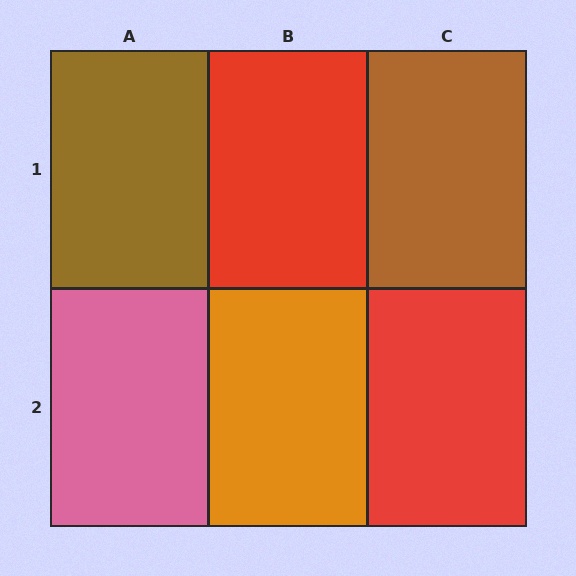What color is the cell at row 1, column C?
Brown.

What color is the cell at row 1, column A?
Brown.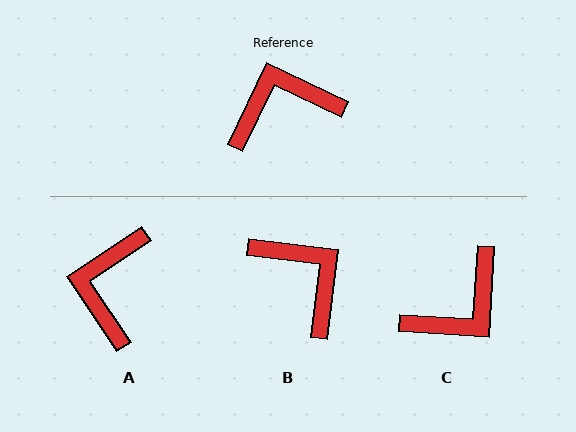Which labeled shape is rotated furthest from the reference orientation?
C, about 158 degrees away.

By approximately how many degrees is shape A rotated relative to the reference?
Approximately 60 degrees counter-clockwise.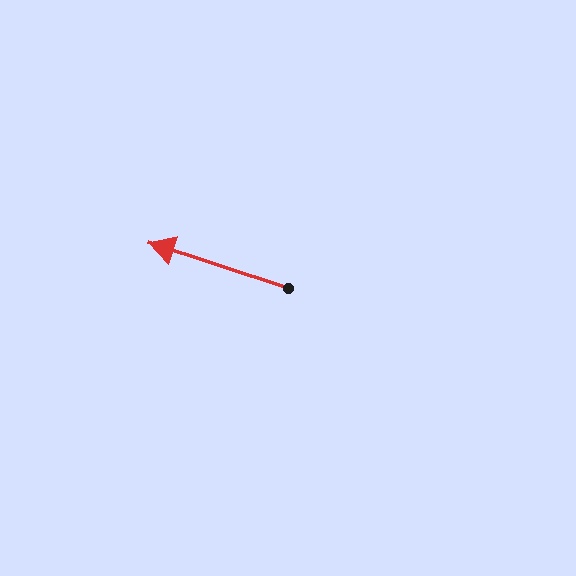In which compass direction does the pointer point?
West.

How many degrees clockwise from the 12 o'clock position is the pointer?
Approximately 288 degrees.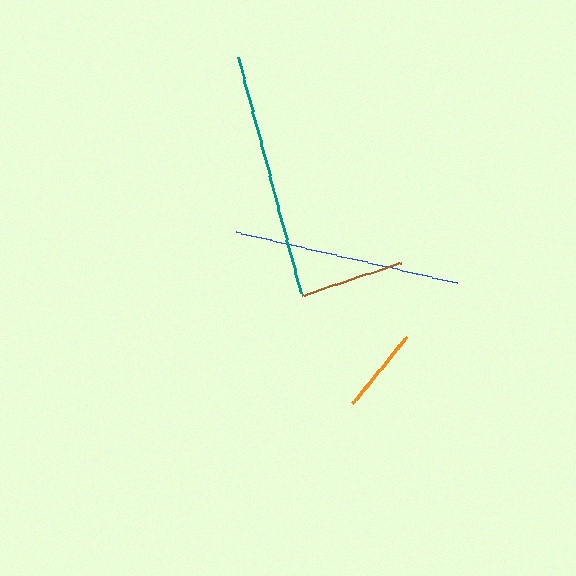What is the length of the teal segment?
The teal segment is approximately 244 pixels long.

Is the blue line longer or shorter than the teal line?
The teal line is longer than the blue line.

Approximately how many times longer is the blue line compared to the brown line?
The blue line is approximately 2.2 times the length of the brown line.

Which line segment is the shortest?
The orange line is the shortest at approximately 85 pixels.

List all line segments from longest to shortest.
From longest to shortest: teal, blue, brown, orange.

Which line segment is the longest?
The teal line is the longest at approximately 244 pixels.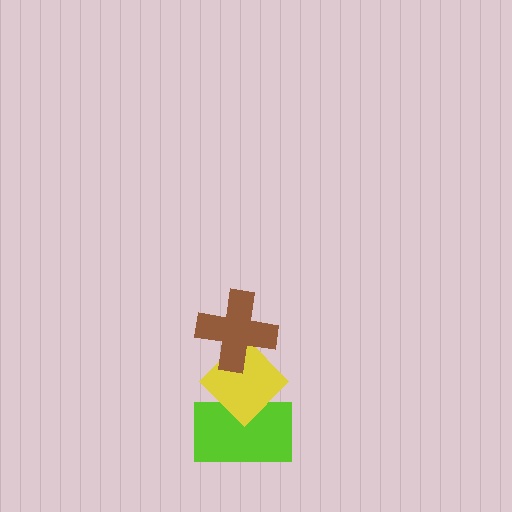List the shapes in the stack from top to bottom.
From top to bottom: the brown cross, the yellow diamond, the lime rectangle.